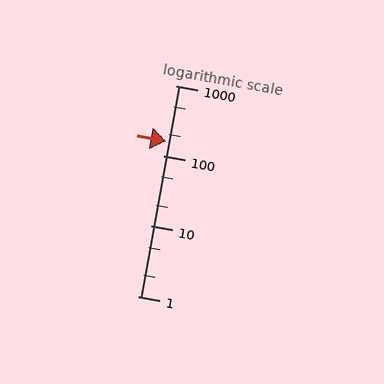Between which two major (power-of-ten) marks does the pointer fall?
The pointer is between 100 and 1000.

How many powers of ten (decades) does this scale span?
The scale spans 3 decades, from 1 to 1000.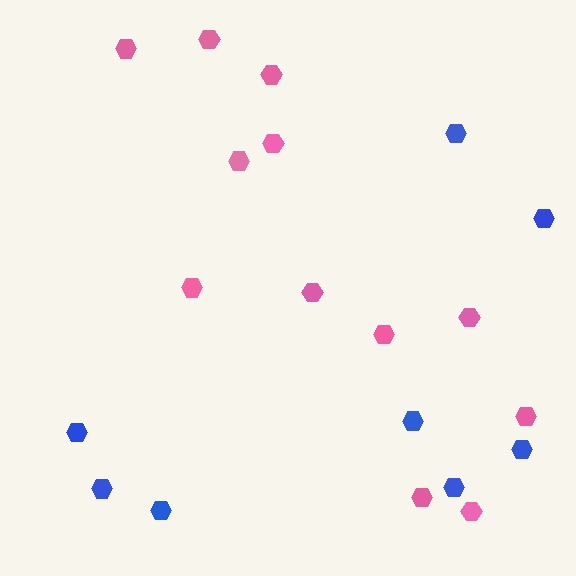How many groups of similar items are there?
There are 2 groups: one group of pink hexagons (12) and one group of blue hexagons (8).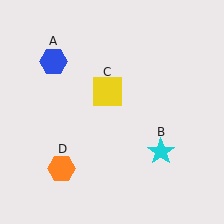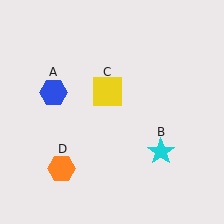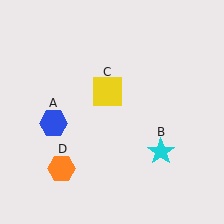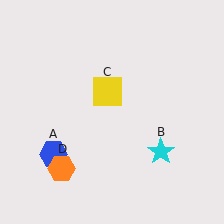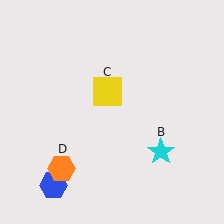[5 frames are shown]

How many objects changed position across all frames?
1 object changed position: blue hexagon (object A).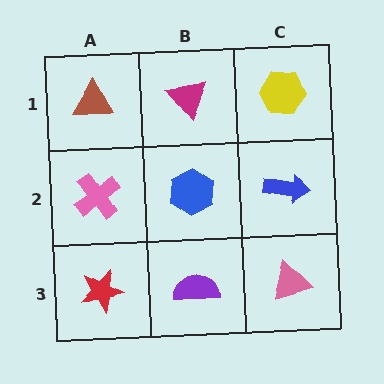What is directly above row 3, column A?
A pink cross.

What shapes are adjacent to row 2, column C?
A yellow hexagon (row 1, column C), a pink triangle (row 3, column C), a blue hexagon (row 2, column B).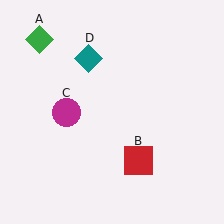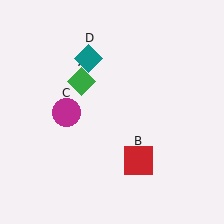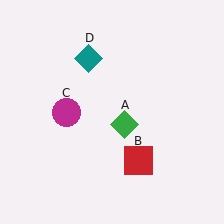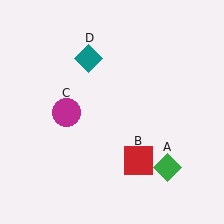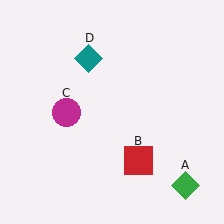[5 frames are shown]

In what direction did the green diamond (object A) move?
The green diamond (object A) moved down and to the right.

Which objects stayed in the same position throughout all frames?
Red square (object B) and magenta circle (object C) and teal diamond (object D) remained stationary.